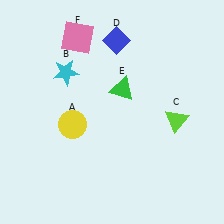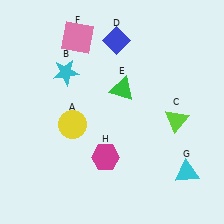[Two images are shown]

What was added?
A cyan triangle (G), a magenta hexagon (H) were added in Image 2.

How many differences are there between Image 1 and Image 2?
There are 2 differences between the two images.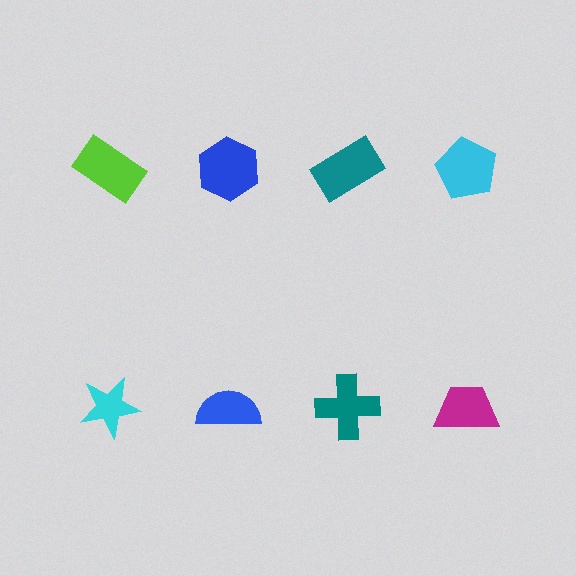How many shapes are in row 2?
4 shapes.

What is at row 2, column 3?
A teal cross.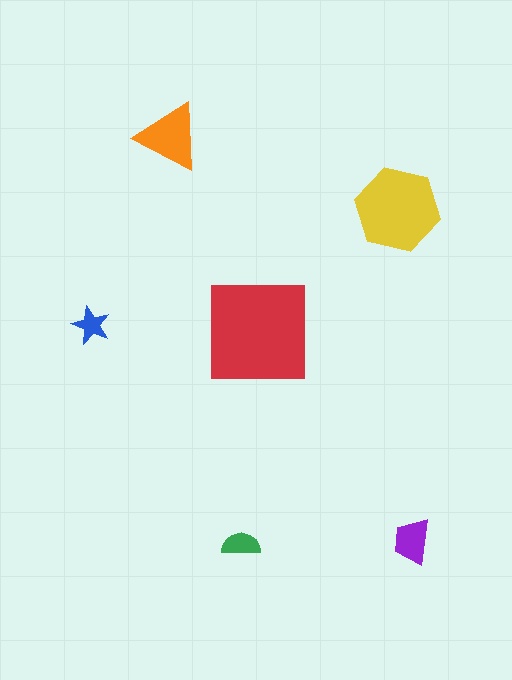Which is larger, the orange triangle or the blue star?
The orange triangle.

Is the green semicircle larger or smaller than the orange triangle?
Smaller.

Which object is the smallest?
The blue star.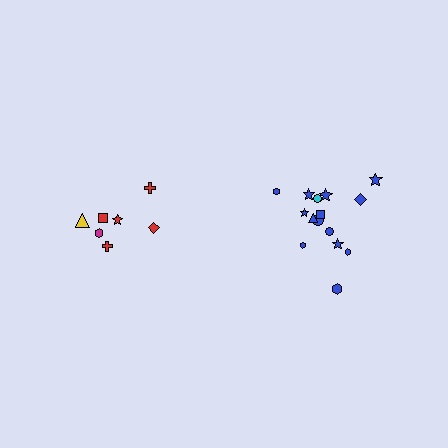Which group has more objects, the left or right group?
The right group.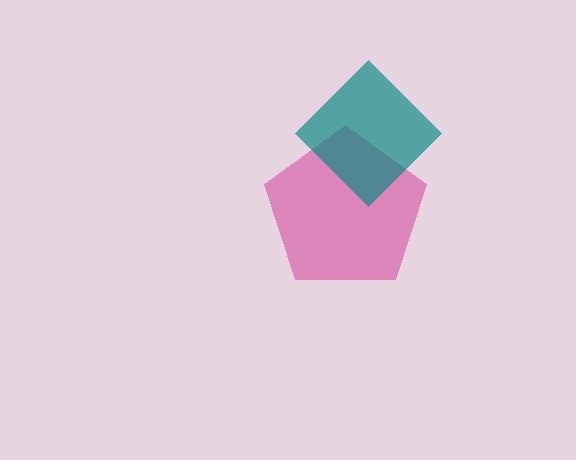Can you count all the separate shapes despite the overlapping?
Yes, there are 2 separate shapes.